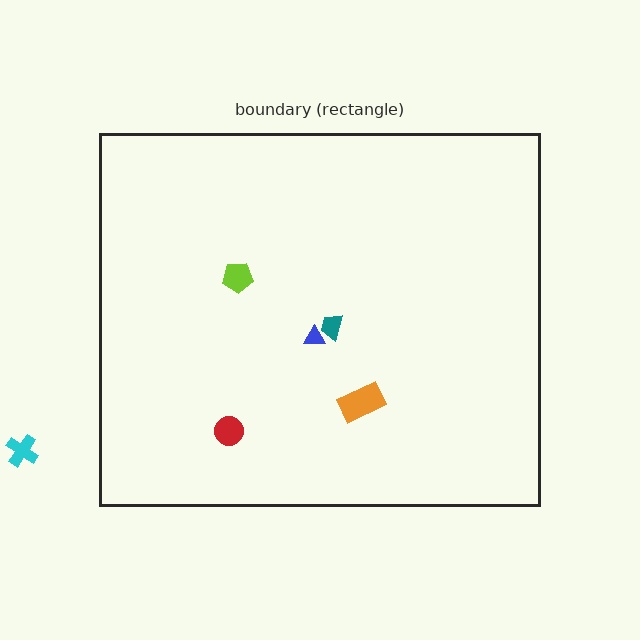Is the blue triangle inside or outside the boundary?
Inside.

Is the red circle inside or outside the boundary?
Inside.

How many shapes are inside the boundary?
5 inside, 1 outside.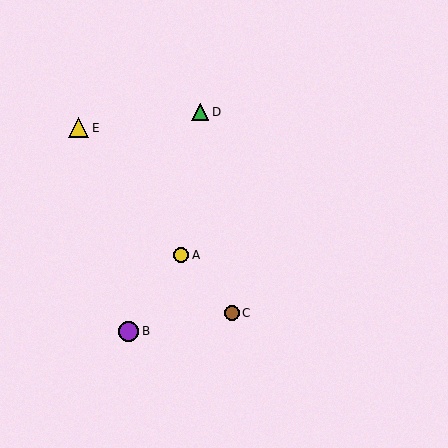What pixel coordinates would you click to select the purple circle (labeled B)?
Click at (129, 331) to select the purple circle B.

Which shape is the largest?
The purple circle (labeled B) is the largest.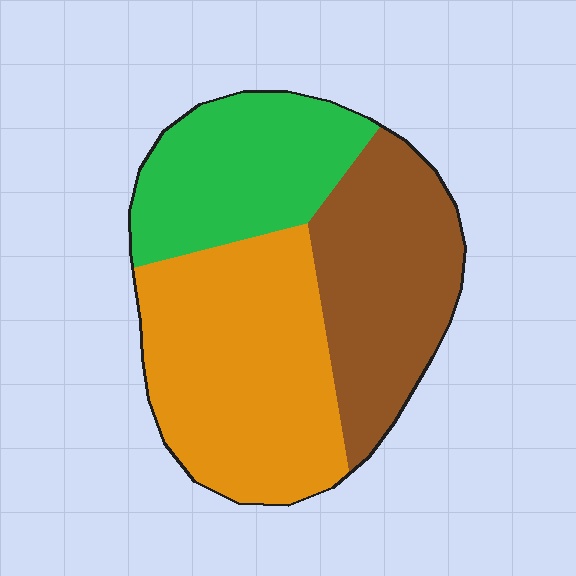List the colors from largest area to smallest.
From largest to smallest: orange, brown, green.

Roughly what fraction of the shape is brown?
Brown covers 31% of the shape.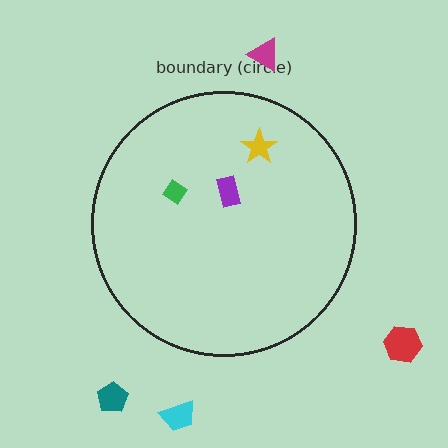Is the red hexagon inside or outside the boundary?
Outside.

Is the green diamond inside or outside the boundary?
Inside.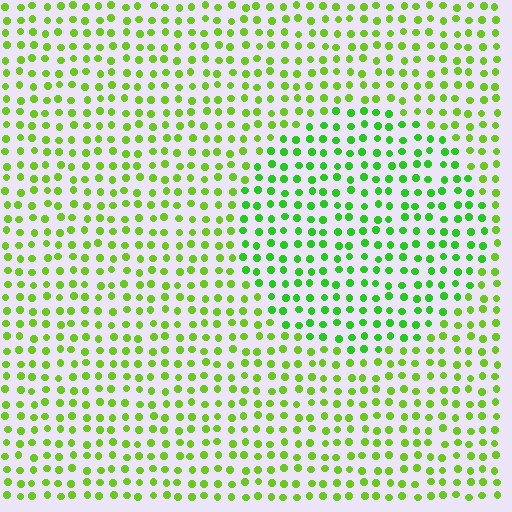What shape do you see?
I see a circle.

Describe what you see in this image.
The image is filled with small lime elements in a uniform arrangement. A circle-shaped region is visible where the elements are tinted to a slightly different hue, forming a subtle color boundary.